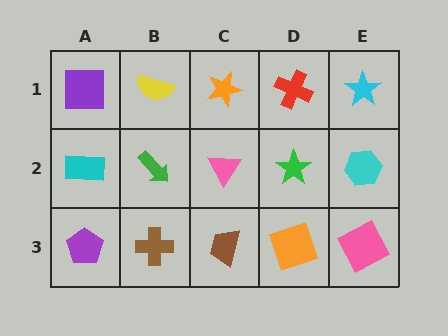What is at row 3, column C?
A brown trapezoid.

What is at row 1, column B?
A yellow semicircle.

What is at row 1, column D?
A red cross.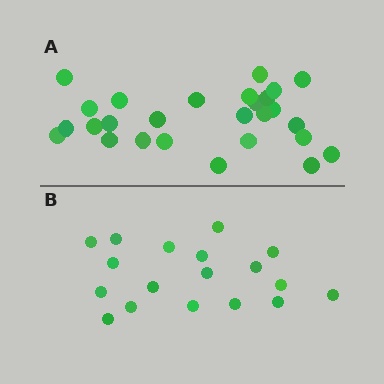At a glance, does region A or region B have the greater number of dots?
Region A (the top region) has more dots.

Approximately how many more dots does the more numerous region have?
Region A has roughly 8 or so more dots than region B.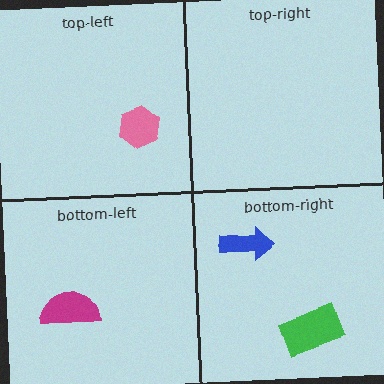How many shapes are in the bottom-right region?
2.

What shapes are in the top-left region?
The pink hexagon.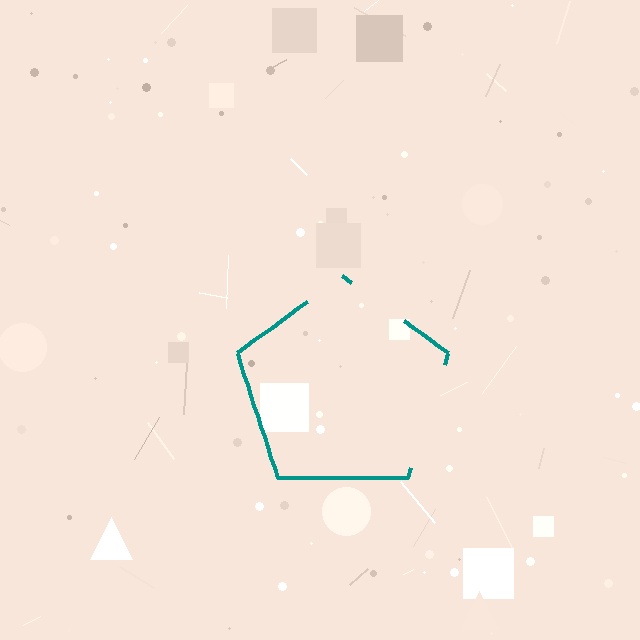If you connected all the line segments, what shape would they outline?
They would outline a pentagon.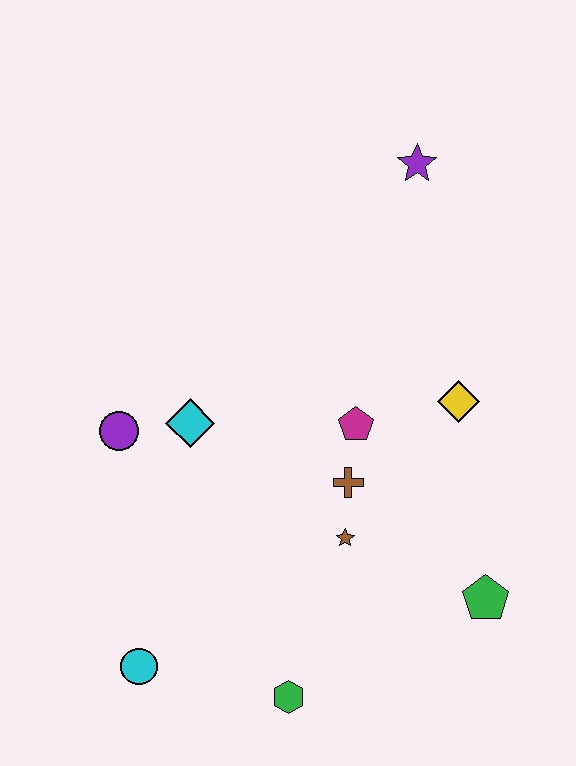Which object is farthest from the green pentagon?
The purple star is farthest from the green pentagon.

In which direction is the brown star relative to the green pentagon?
The brown star is to the left of the green pentagon.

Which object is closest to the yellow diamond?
The magenta pentagon is closest to the yellow diamond.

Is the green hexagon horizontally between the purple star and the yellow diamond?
No